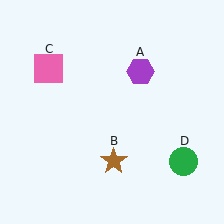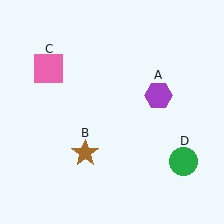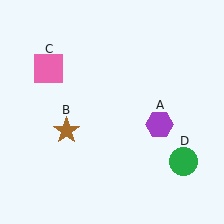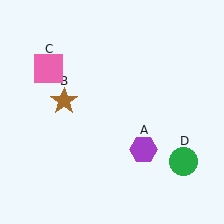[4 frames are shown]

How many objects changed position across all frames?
2 objects changed position: purple hexagon (object A), brown star (object B).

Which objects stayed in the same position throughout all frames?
Pink square (object C) and green circle (object D) remained stationary.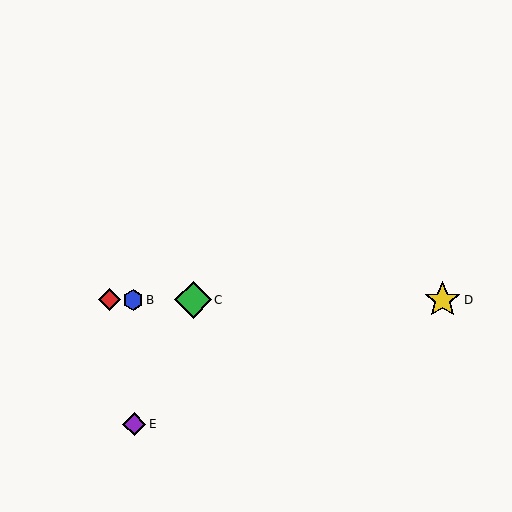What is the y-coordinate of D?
Object D is at y≈300.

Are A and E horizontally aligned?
No, A is at y≈300 and E is at y≈424.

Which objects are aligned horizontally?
Objects A, B, C, D are aligned horizontally.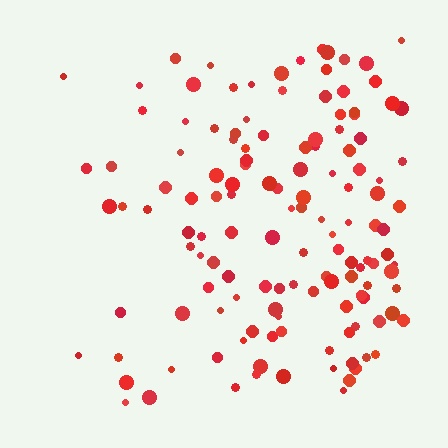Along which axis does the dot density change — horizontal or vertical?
Horizontal.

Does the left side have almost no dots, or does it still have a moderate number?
Still a moderate number, just noticeably fewer than the right.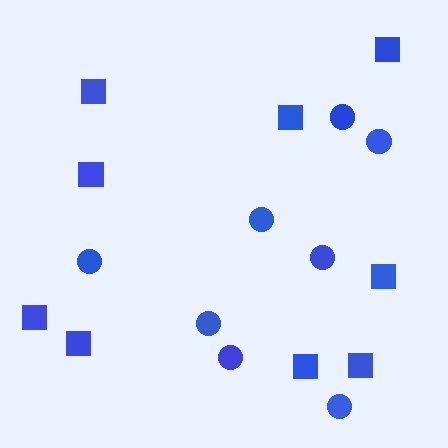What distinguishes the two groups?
There are 2 groups: one group of squares (9) and one group of circles (8).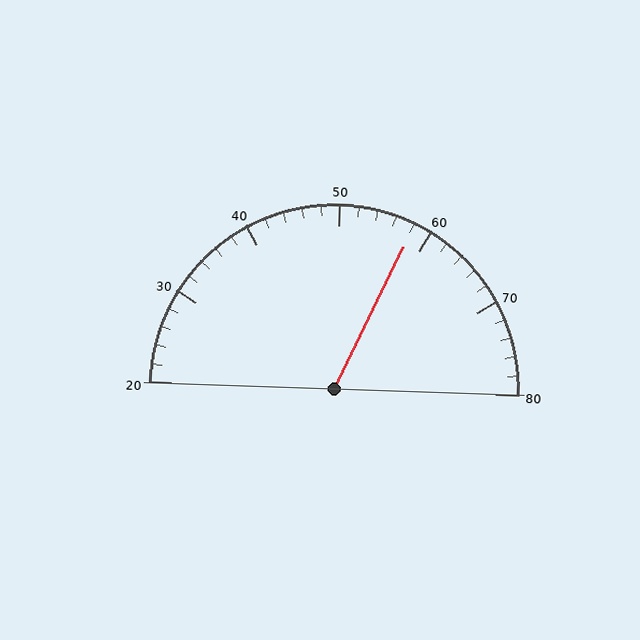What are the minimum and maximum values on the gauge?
The gauge ranges from 20 to 80.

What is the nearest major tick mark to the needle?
The nearest major tick mark is 60.